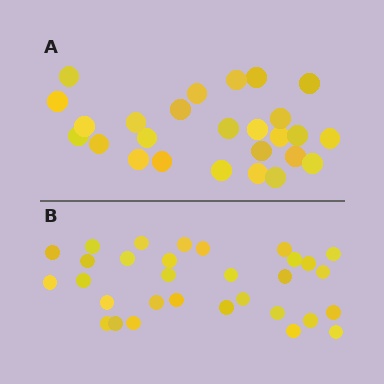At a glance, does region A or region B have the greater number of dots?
Region B (the bottom region) has more dots.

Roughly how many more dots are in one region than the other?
Region B has about 5 more dots than region A.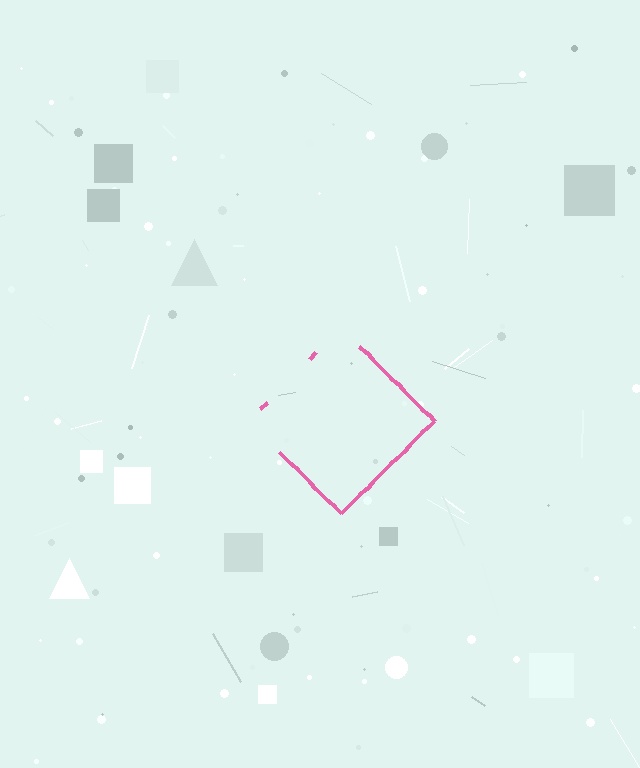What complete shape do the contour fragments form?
The contour fragments form a diamond.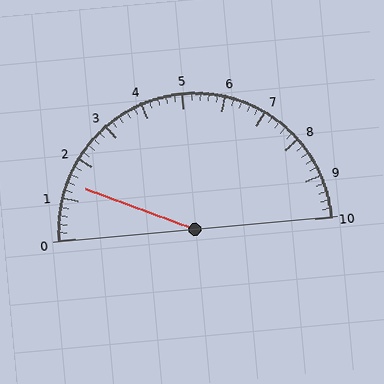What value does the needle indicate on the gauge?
The needle indicates approximately 1.4.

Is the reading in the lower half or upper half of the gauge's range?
The reading is in the lower half of the range (0 to 10).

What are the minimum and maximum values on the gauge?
The gauge ranges from 0 to 10.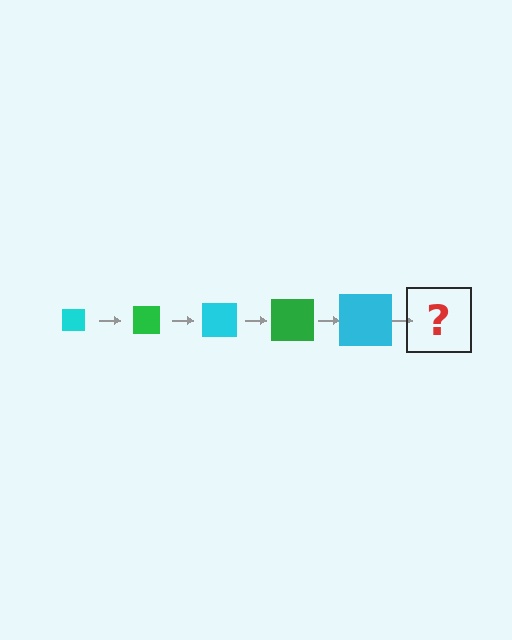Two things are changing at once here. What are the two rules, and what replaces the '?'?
The two rules are that the square grows larger each step and the color cycles through cyan and green. The '?' should be a green square, larger than the previous one.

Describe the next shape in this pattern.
It should be a green square, larger than the previous one.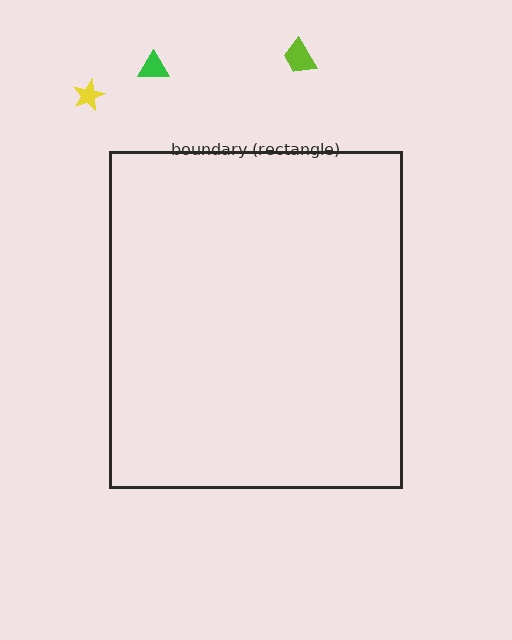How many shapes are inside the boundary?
0 inside, 3 outside.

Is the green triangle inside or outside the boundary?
Outside.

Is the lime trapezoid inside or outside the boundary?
Outside.